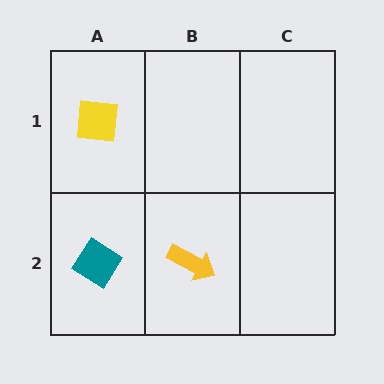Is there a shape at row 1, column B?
No, that cell is empty.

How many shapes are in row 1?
1 shape.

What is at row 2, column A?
A teal diamond.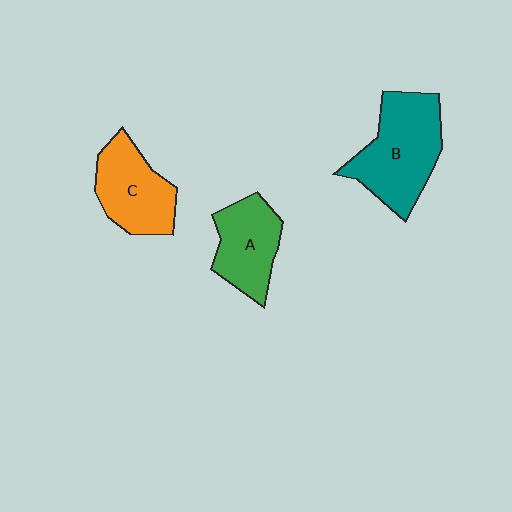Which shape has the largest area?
Shape B (teal).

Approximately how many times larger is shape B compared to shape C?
Approximately 1.3 times.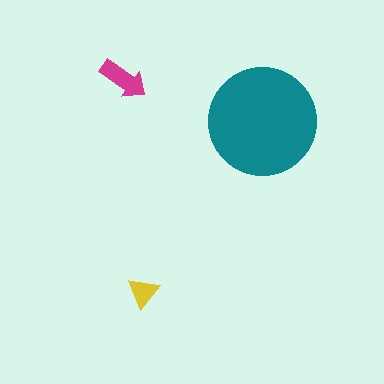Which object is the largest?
The teal circle.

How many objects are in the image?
There are 3 objects in the image.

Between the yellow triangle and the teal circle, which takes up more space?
The teal circle.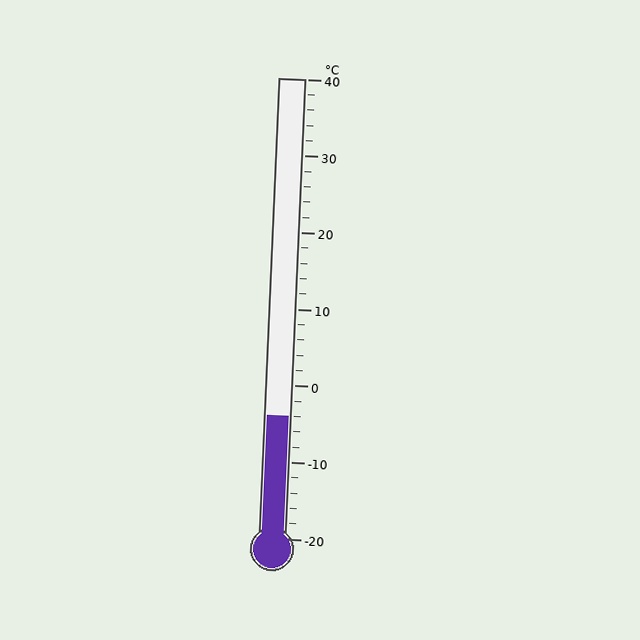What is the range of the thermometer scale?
The thermometer scale ranges from -20°C to 40°C.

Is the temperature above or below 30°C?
The temperature is below 30°C.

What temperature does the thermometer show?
The thermometer shows approximately -4°C.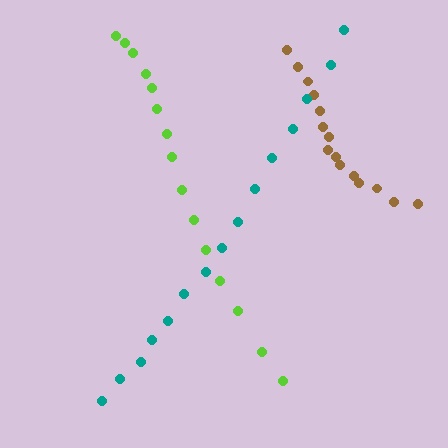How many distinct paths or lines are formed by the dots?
There are 3 distinct paths.